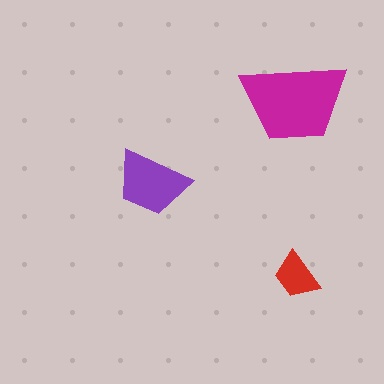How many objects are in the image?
There are 3 objects in the image.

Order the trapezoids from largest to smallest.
the magenta one, the purple one, the red one.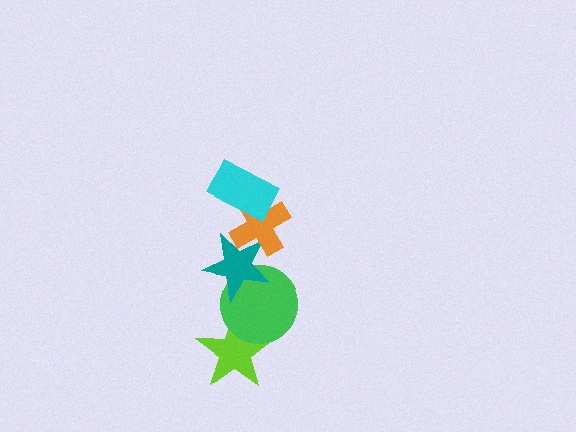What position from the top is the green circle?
The green circle is 4th from the top.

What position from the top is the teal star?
The teal star is 3rd from the top.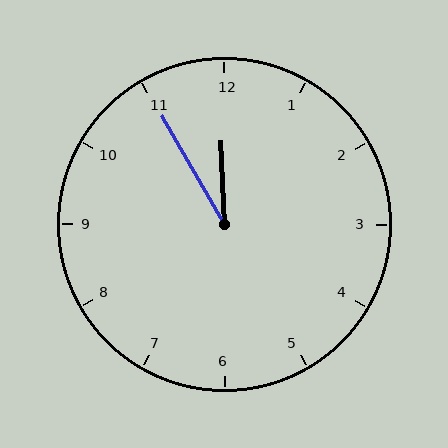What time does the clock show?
11:55.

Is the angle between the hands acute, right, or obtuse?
It is acute.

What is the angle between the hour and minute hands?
Approximately 28 degrees.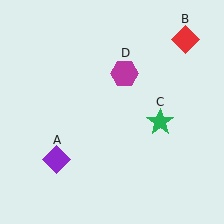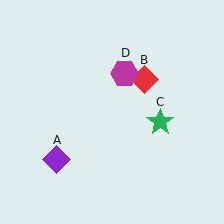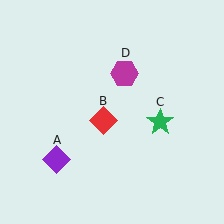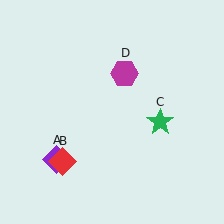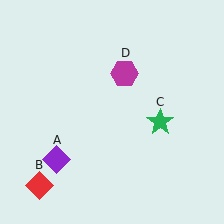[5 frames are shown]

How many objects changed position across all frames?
1 object changed position: red diamond (object B).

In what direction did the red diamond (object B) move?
The red diamond (object B) moved down and to the left.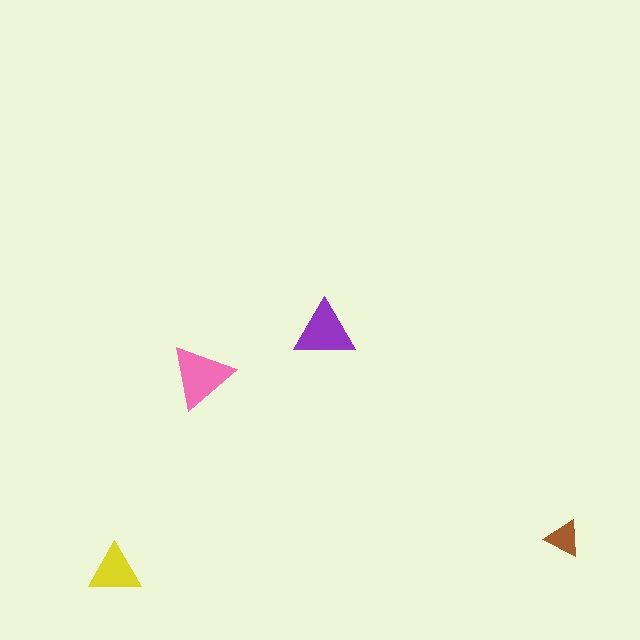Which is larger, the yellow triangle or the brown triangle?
The yellow one.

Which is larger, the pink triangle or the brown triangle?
The pink one.